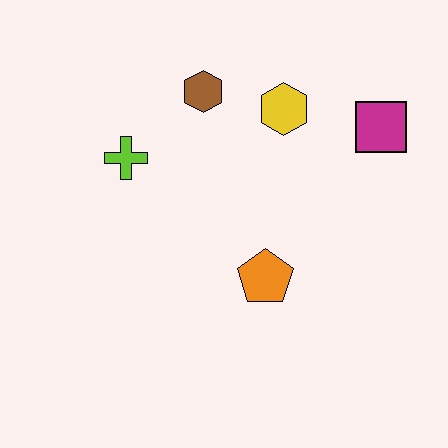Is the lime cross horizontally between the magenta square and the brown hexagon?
No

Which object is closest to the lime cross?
The brown hexagon is closest to the lime cross.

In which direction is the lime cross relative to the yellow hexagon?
The lime cross is to the left of the yellow hexagon.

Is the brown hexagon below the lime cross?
No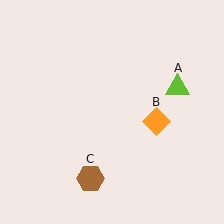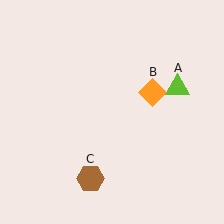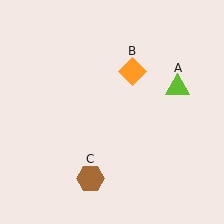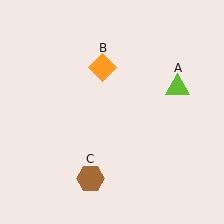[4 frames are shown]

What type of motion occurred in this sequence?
The orange diamond (object B) rotated counterclockwise around the center of the scene.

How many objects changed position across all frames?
1 object changed position: orange diamond (object B).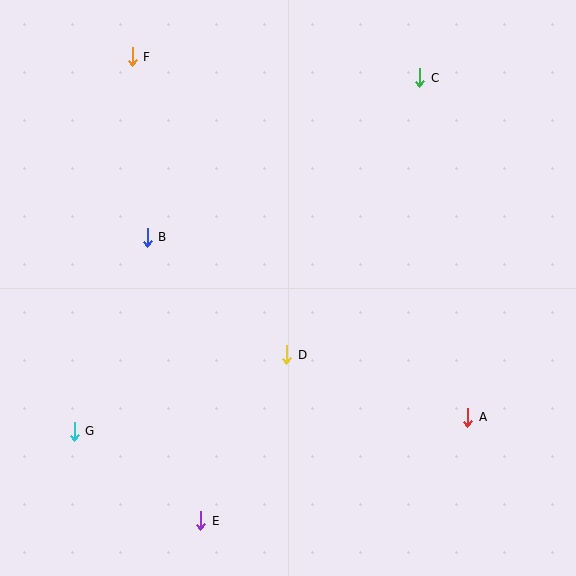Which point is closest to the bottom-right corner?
Point A is closest to the bottom-right corner.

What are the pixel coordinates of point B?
Point B is at (147, 237).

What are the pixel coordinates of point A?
Point A is at (468, 417).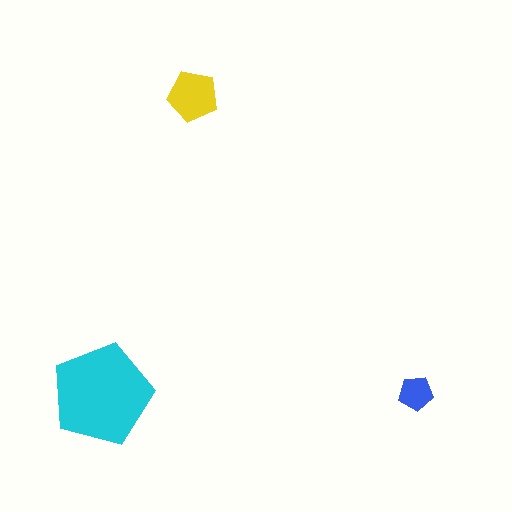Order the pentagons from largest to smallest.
the cyan one, the yellow one, the blue one.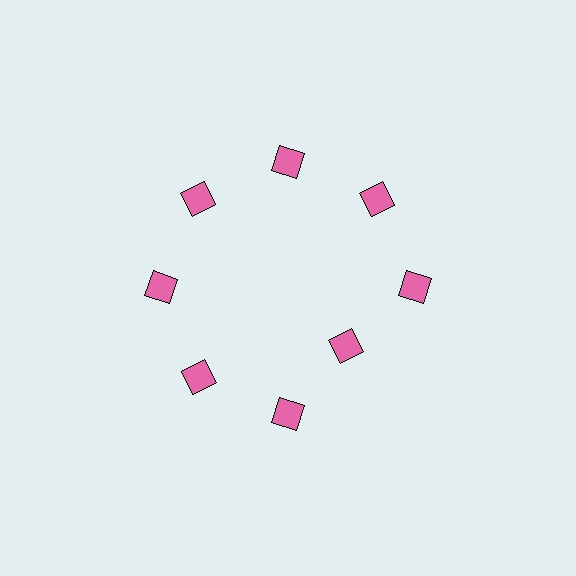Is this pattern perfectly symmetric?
No. The 8 pink diamonds are arranged in a ring, but one element near the 4 o'clock position is pulled inward toward the center, breaking the 8-fold rotational symmetry.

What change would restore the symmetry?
The symmetry would be restored by moving it outward, back onto the ring so that all 8 diamonds sit at equal angles and equal distance from the center.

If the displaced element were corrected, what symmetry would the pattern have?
It would have 8-fold rotational symmetry — the pattern would map onto itself every 45 degrees.